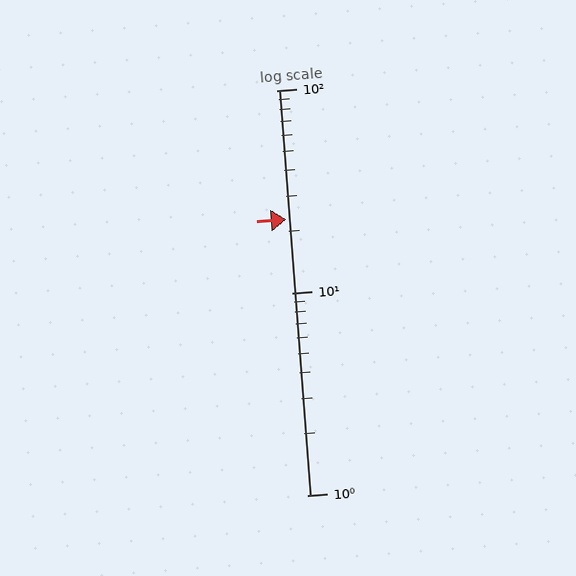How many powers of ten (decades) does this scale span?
The scale spans 2 decades, from 1 to 100.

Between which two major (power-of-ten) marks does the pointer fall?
The pointer is between 10 and 100.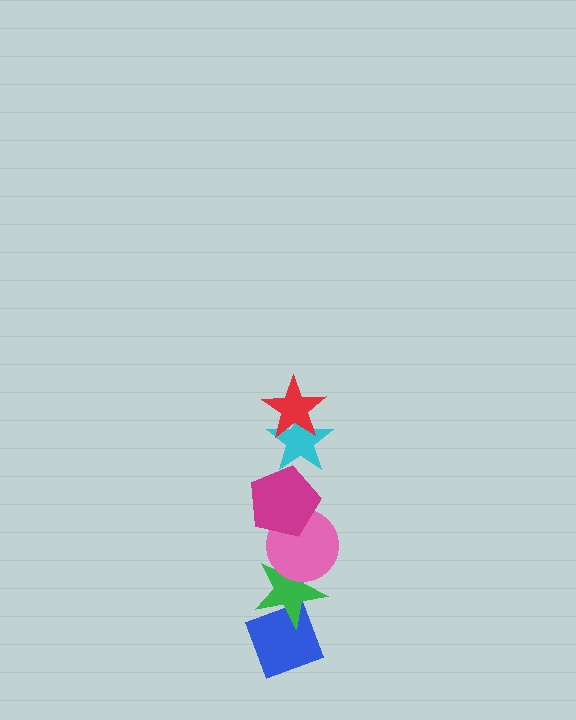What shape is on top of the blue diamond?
The green star is on top of the blue diamond.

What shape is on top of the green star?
The pink circle is on top of the green star.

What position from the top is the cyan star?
The cyan star is 2nd from the top.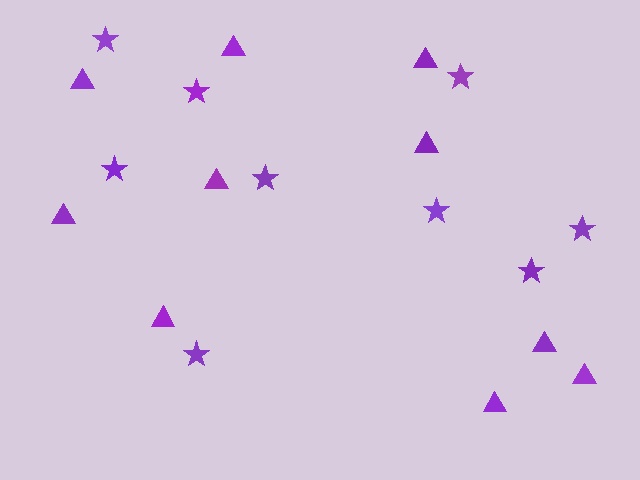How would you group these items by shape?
There are 2 groups: one group of stars (9) and one group of triangles (10).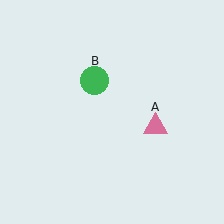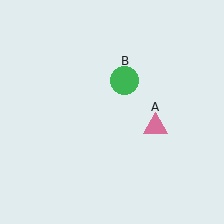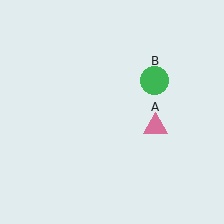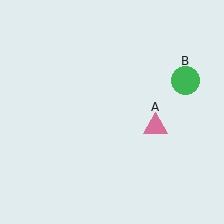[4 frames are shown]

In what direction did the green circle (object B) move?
The green circle (object B) moved right.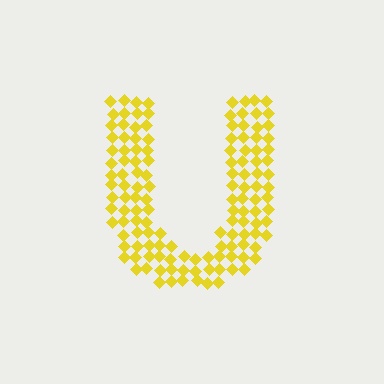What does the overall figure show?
The overall figure shows the letter U.